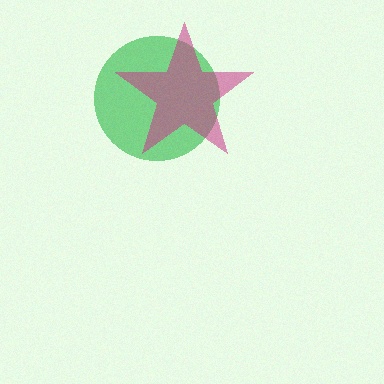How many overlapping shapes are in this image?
There are 2 overlapping shapes in the image.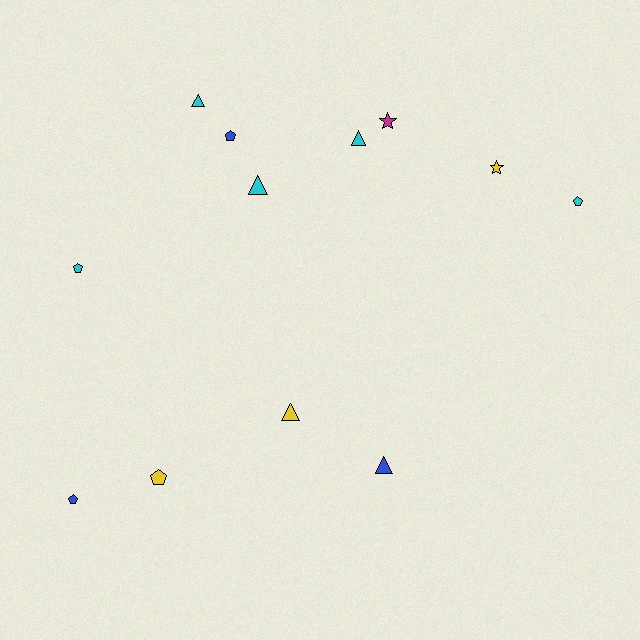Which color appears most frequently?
Cyan, with 5 objects.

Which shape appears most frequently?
Triangle, with 5 objects.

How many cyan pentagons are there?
There are 2 cyan pentagons.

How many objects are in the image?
There are 12 objects.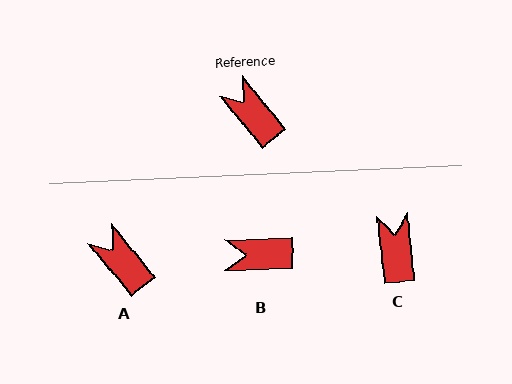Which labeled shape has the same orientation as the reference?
A.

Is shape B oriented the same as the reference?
No, it is off by about 52 degrees.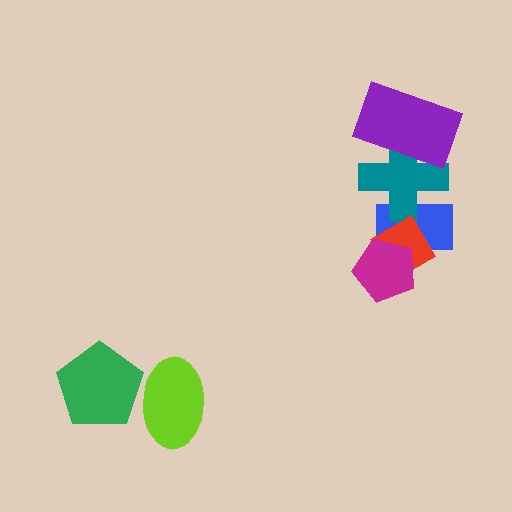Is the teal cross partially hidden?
Yes, it is partially covered by another shape.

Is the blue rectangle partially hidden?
Yes, it is partially covered by another shape.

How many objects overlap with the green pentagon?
1 object overlaps with the green pentagon.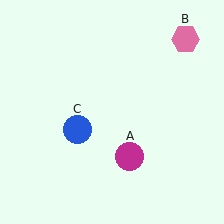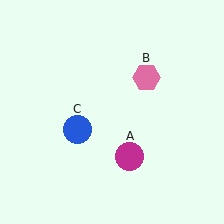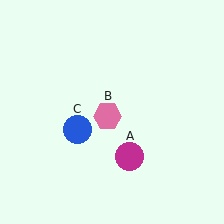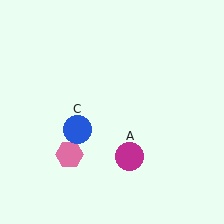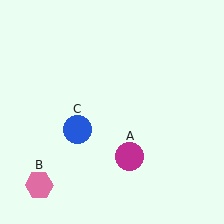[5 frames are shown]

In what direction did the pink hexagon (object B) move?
The pink hexagon (object B) moved down and to the left.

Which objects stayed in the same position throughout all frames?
Magenta circle (object A) and blue circle (object C) remained stationary.